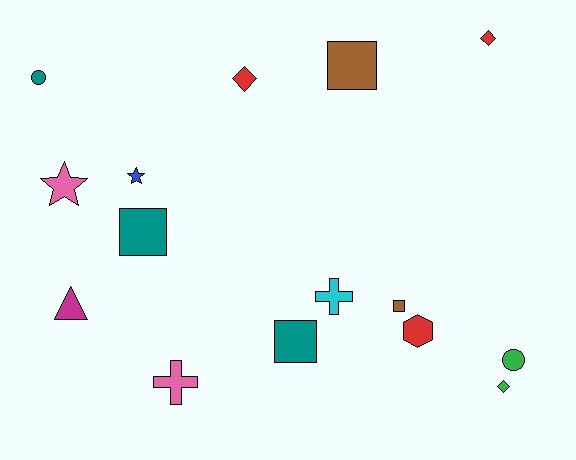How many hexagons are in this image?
There is 1 hexagon.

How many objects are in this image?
There are 15 objects.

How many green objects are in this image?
There are 2 green objects.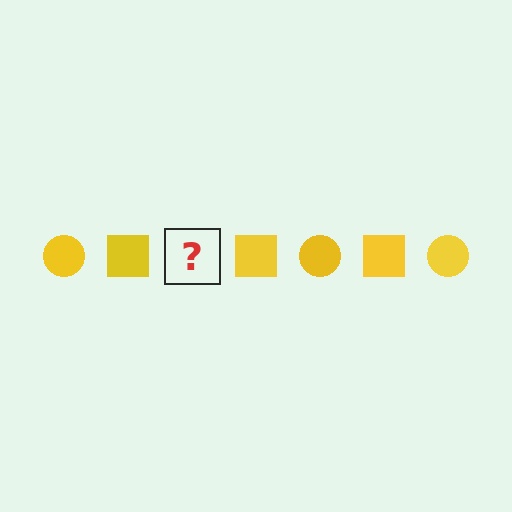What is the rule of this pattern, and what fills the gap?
The rule is that the pattern cycles through circle, square shapes in yellow. The gap should be filled with a yellow circle.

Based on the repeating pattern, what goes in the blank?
The blank should be a yellow circle.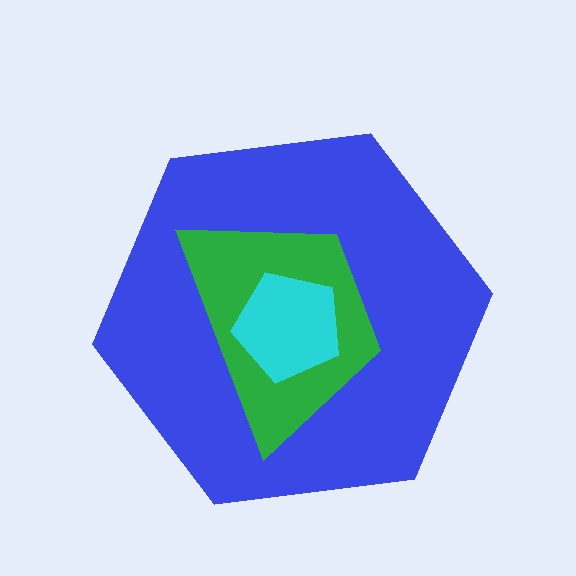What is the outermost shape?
The blue hexagon.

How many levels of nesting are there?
3.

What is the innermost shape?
The cyan pentagon.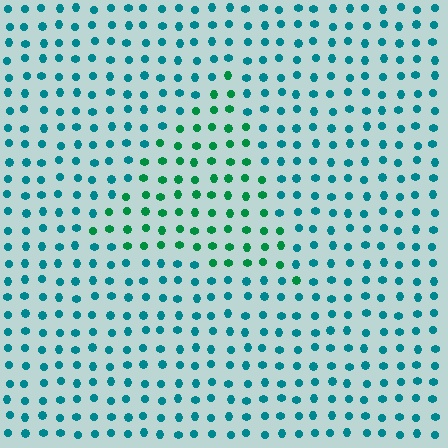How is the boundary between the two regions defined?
The boundary is defined purely by a slight shift in hue (about 37 degrees). Spacing, size, and orientation are identical on both sides.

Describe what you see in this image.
The image is filled with small teal elements in a uniform arrangement. A triangle-shaped region is visible where the elements are tinted to a slightly different hue, forming a subtle color boundary.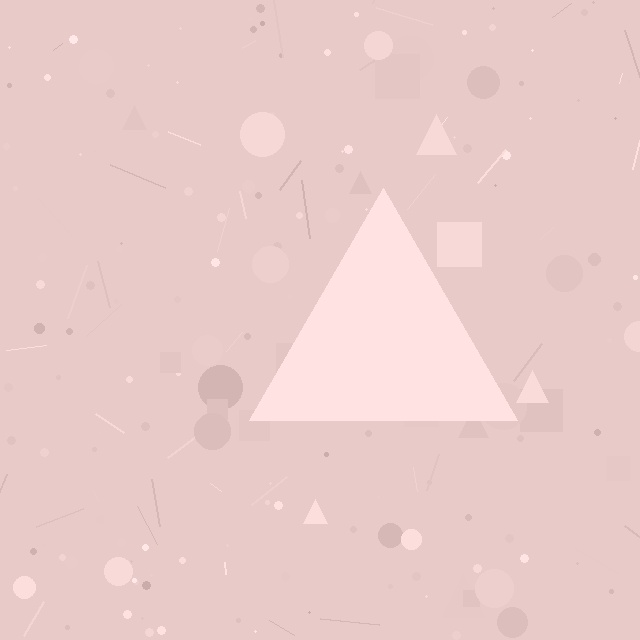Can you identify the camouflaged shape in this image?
The camouflaged shape is a triangle.